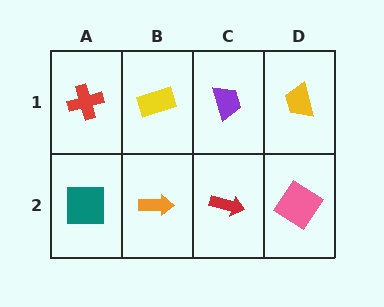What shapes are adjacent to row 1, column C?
A red arrow (row 2, column C), a yellow rectangle (row 1, column B), a yellow trapezoid (row 1, column D).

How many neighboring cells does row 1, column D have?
2.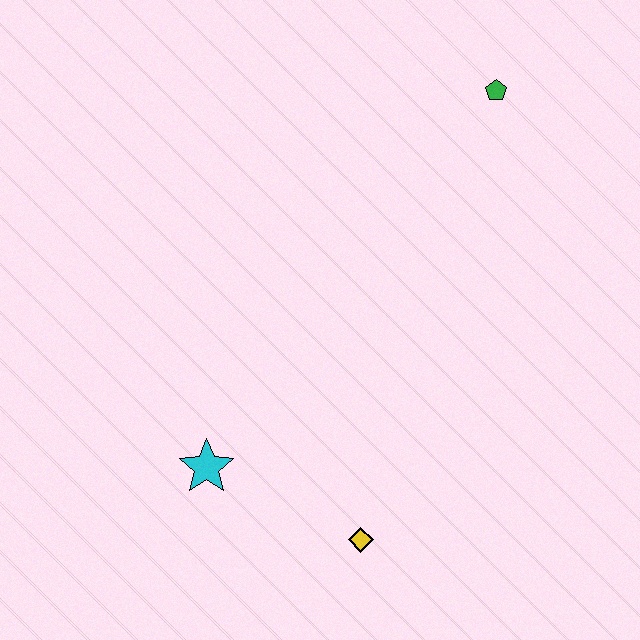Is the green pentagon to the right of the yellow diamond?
Yes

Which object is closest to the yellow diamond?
The cyan star is closest to the yellow diamond.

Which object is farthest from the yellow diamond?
The green pentagon is farthest from the yellow diamond.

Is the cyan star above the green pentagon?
No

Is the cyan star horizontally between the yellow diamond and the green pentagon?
No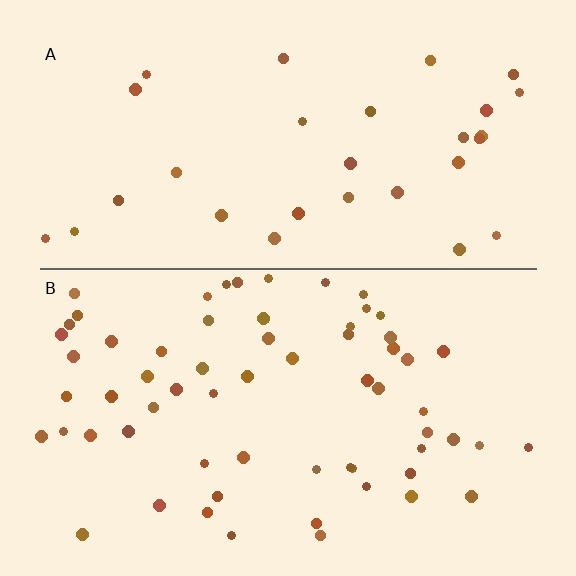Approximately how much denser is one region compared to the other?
Approximately 2.1× — region B over region A.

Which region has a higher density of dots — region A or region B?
B (the bottom).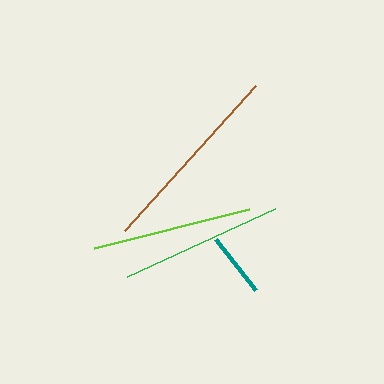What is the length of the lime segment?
The lime segment is approximately 160 pixels long.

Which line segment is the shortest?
The teal line is the shortest at approximately 65 pixels.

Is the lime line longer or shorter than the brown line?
The brown line is longer than the lime line.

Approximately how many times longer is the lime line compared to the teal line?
The lime line is approximately 2.5 times the length of the teal line.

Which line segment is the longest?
The brown line is the longest at approximately 196 pixels.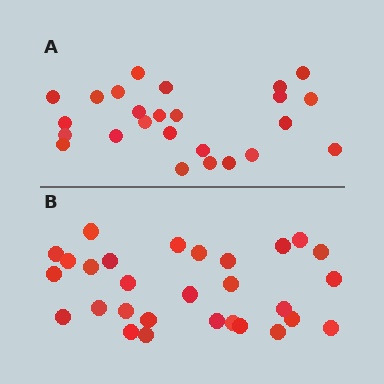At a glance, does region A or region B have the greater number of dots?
Region B (the bottom region) has more dots.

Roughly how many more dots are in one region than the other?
Region B has about 4 more dots than region A.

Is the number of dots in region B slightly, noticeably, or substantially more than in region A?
Region B has only slightly more — the two regions are fairly close. The ratio is roughly 1.2 to 1.